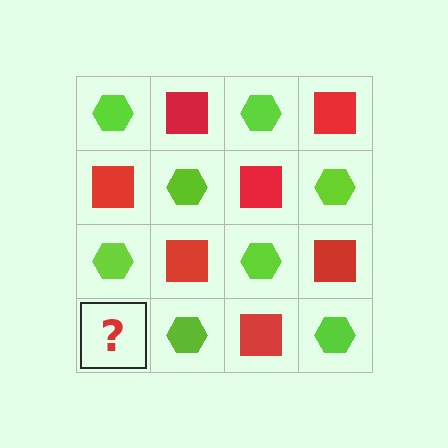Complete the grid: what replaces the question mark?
The question mark should be replaced with a red square.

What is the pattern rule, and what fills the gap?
The rule is that it alternates lime hexagon and red square in a checkerboard pattern. The gap should be filled with a red square.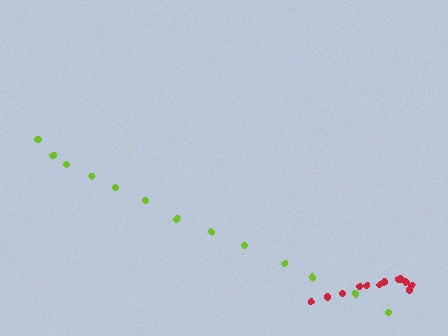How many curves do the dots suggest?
There are 2 distinct paths.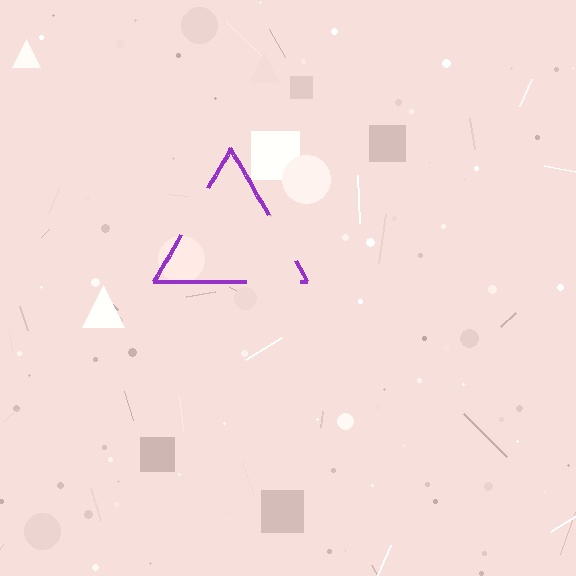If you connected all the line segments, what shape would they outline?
They would outline a triangle.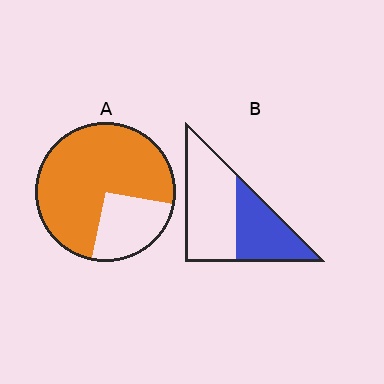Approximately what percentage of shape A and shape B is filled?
A is approximately 75% and B is approximately 40%.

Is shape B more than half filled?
No.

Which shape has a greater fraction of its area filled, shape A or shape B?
Shape A.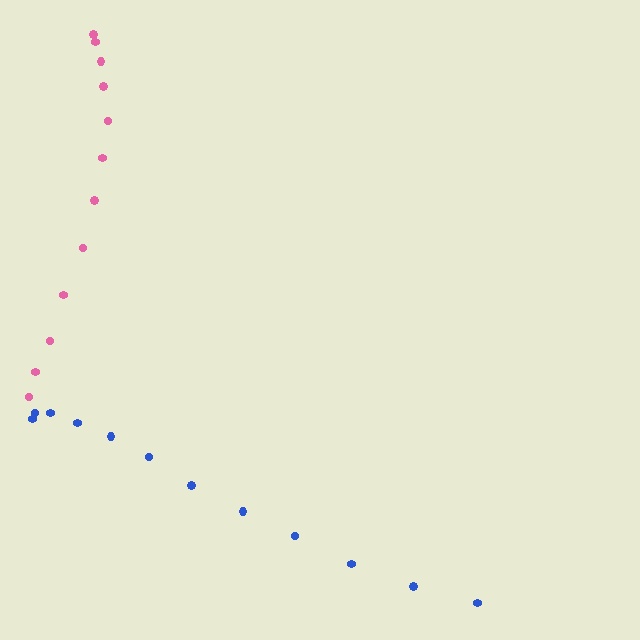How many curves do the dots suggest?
There are 2 distinct paths.